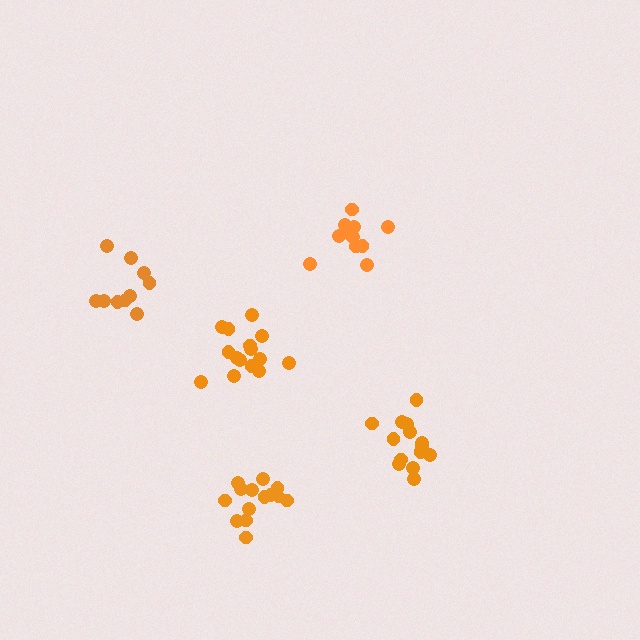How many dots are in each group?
Group 1: 15 dots, Group 2: 11 dots, Group 3: 15 dots, Group 4: 10 dots, Group 5: 14 dots (65 total).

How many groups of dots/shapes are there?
There are 5 groups.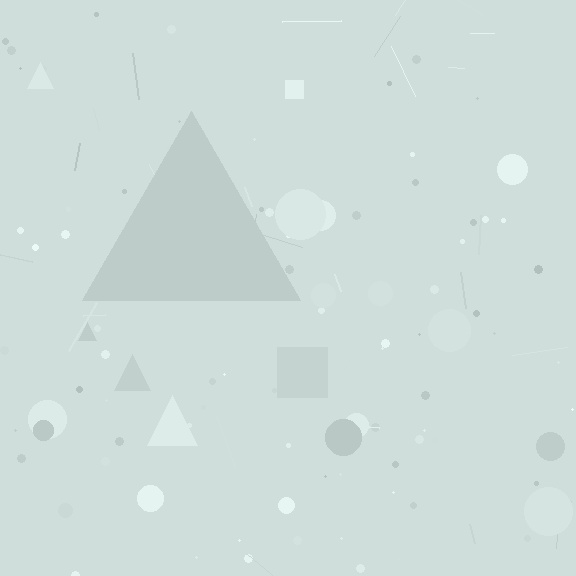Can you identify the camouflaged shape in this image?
The camouflaged shape is a triangle.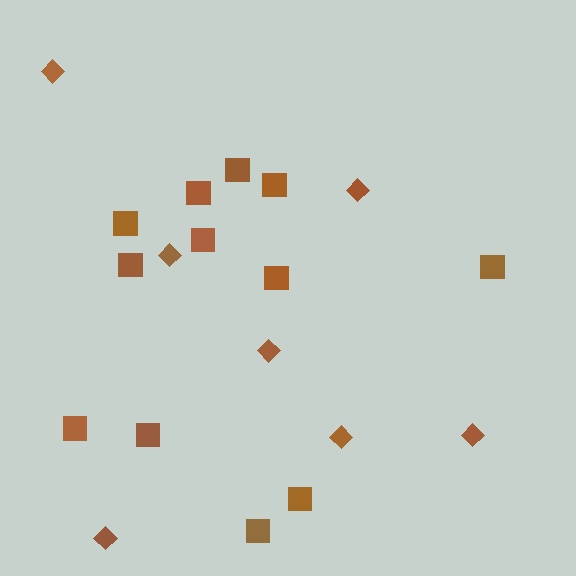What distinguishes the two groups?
There are 2 groups: one group of squares (12) and one group of diamonds (7).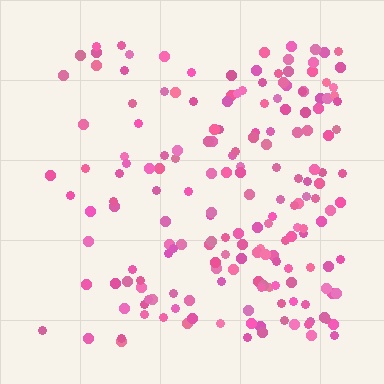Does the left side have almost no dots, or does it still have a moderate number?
Still a moderate number, just noticeably fewer than the right.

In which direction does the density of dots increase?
From left to right, with the right side densest.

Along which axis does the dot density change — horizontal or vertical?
Horizontal.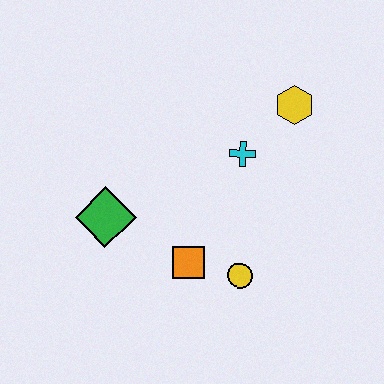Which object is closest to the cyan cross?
The yellow hexagon is closest to the cyan cross.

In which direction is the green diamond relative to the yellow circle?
The green diamond is to the left of the yellow circle.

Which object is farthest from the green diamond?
The yellow hexagon is farthest from the green diamond.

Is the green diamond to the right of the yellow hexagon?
No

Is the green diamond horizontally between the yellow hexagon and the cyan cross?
No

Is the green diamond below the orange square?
No